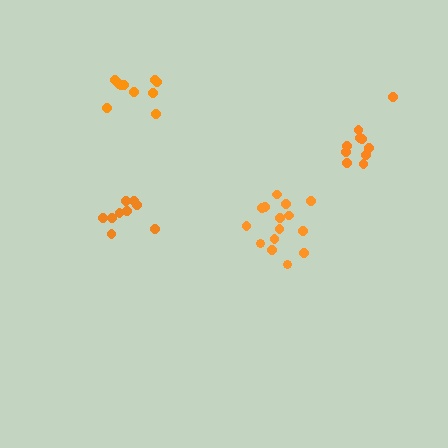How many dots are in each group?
Group 1: 10 dots, Group 2: 10 dots, Group 3: 9 dots, Group 4: 15 dots (44 total).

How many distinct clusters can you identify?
There are 4 distinct clusters.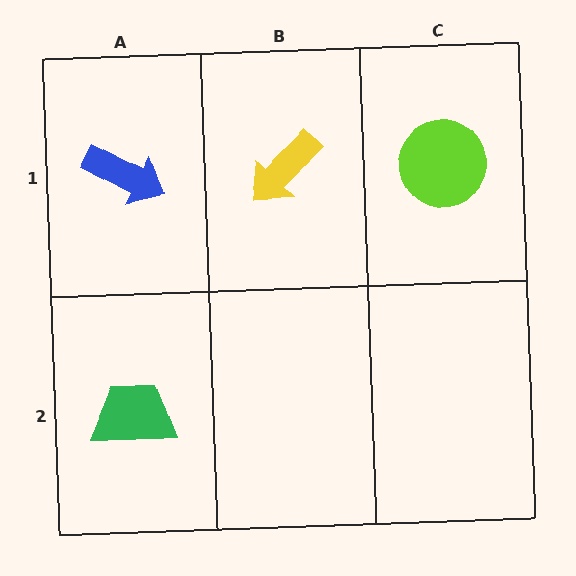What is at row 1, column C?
A lime circle.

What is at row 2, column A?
A green trapezoid.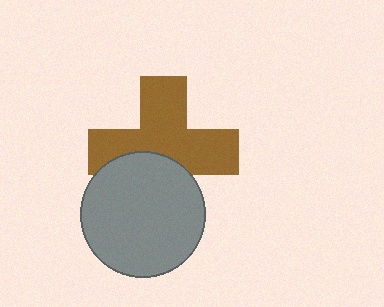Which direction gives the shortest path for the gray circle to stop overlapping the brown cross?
Moving down gives the shortest separation.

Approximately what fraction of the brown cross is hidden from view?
Roughly 35% of the brown cross is hidden behind the gray circle.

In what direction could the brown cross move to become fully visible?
The brown cross could move up. That would shift it out from behind the gray circle entirely.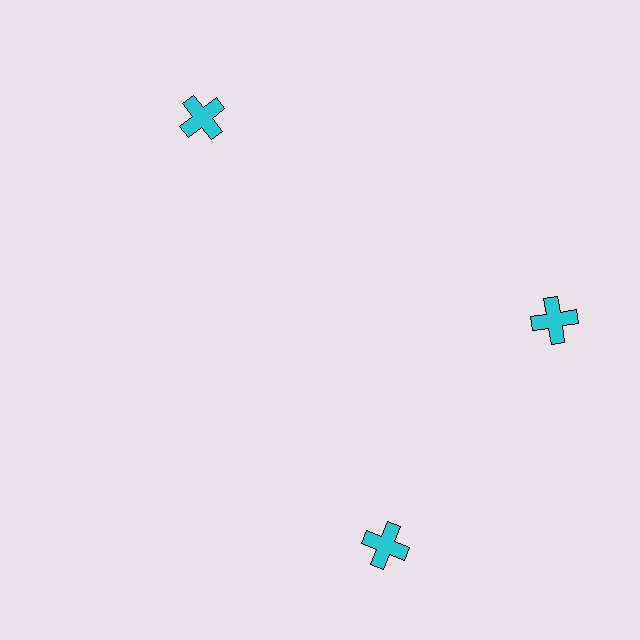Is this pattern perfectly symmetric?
No. The 3 cyan crosses are arranged in a ring, but one element near the 7 o'clock position is rotated out of alignment along the ring, breaking the 3-fold rotational symmetry.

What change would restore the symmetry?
The symmetry would be restored by rotating it back into even spacing with its neighbors so that all 3 crosses sit at equal angles and equal distance from the center.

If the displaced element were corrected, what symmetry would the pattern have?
It would have 3-fold rotational symmetry — the pattern would map onto itself every 120 degrees.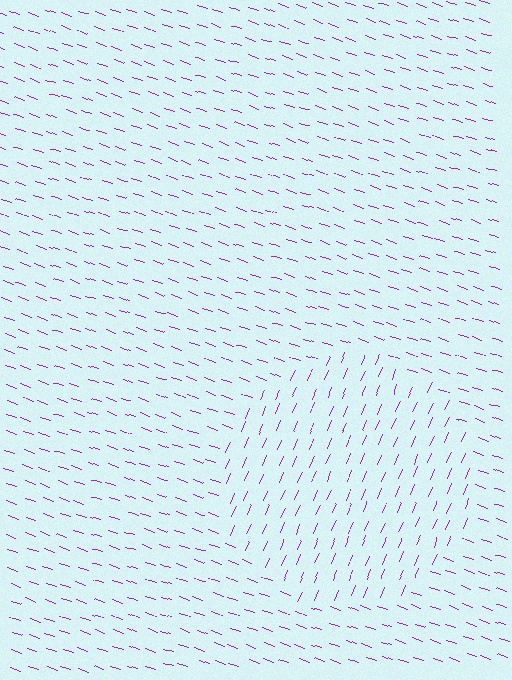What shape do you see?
I see a circle.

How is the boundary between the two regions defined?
The boundary is defined purely by a change in line orientation (approximately 86 degrees difference). All lines are the same color and thickness.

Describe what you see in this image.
The image is filled with small purple line segments. A circle region in the image has lines oriented differently from the surrounding lines, creating a visible texture boundary.